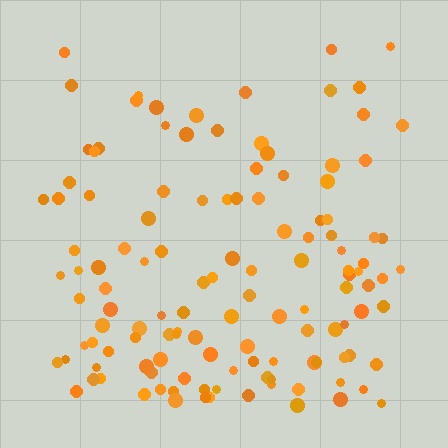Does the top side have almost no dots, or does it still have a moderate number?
Still a moderate number, just noticeably fewer than the bottom.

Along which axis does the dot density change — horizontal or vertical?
Vertical.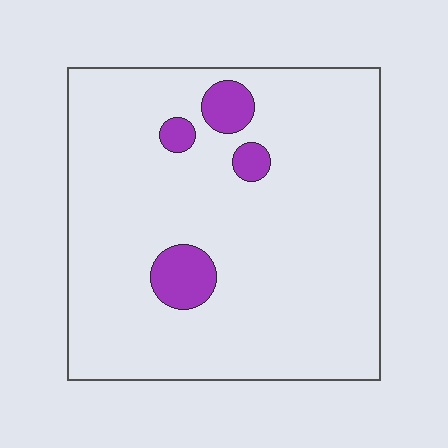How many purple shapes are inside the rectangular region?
4.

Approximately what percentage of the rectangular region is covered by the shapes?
Approximately 10%.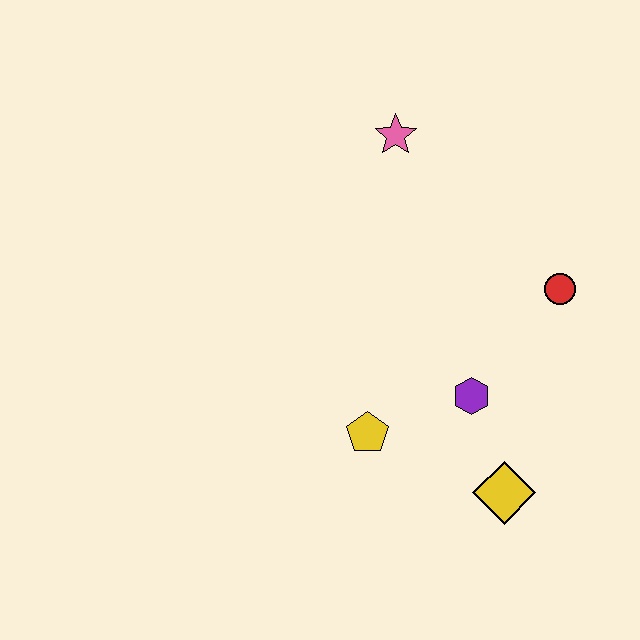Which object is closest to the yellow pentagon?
The purple hexagon is closest to the yellow pentagon.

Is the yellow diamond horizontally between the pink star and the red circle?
Yes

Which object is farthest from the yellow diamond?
The pink star is farthest from the yellow diamond.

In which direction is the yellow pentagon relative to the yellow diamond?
The yellow pentagon is to the left of the yellow diamond.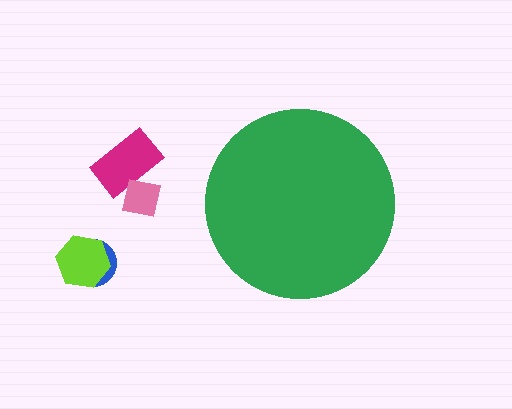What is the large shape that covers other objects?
A green circle.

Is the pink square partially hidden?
No, the pink square is fully visible.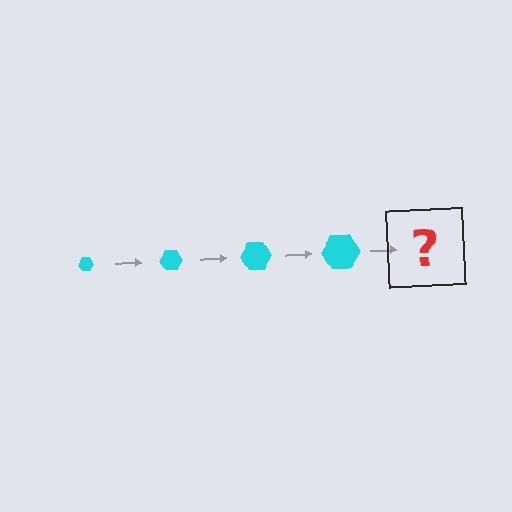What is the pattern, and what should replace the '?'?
The pattern is that the hexagon gets progressively larger each step. The '?' should be a cyan hexagon, larger than the previous one.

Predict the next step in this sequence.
The next step is a cyan hexagon, larger than the previous one.